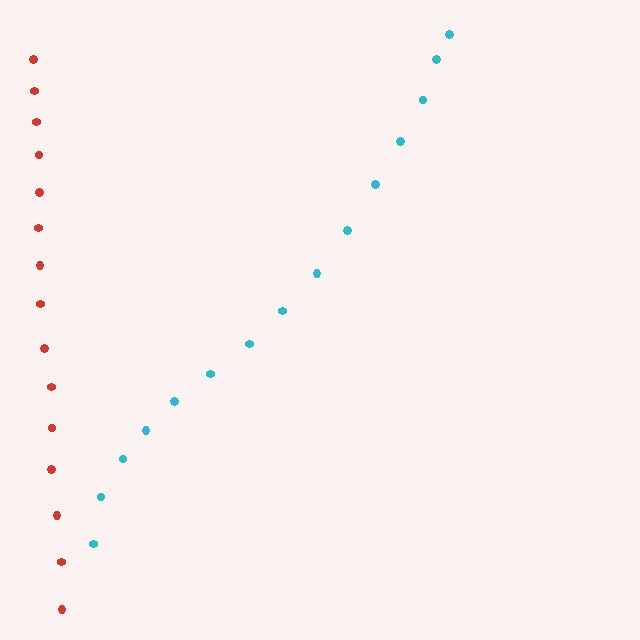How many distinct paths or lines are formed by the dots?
There are 2 distinct paths.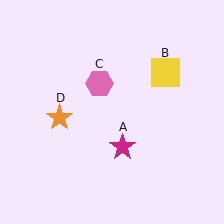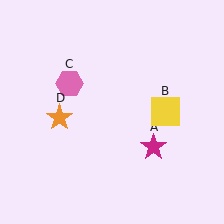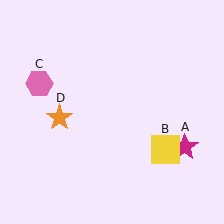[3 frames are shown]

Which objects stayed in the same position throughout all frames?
Orange star (object D) remained stationary.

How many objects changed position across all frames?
3 objects changed position: magenta star (object A), yellow square (object B), pink hexagon (object C).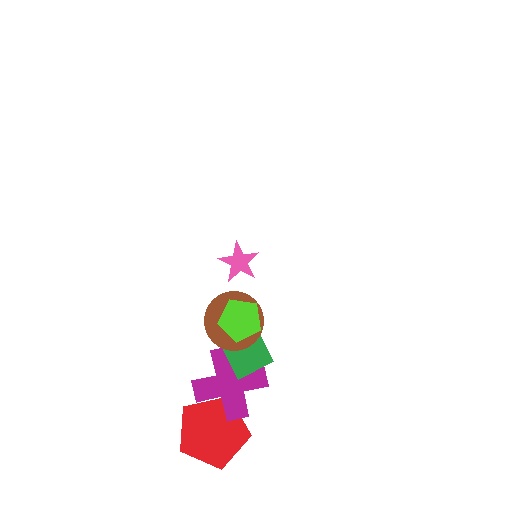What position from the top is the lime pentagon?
The lime pentagon is 2nd from the top.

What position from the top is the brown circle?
The brown circle is 3rd from the top.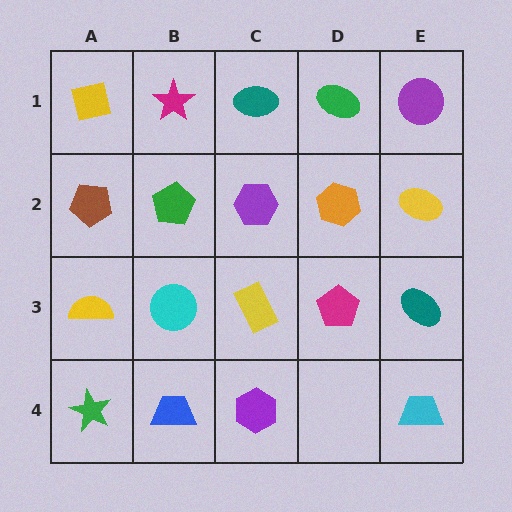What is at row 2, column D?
An orange hexagon.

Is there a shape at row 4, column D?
No, that cell is empty.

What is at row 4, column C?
A purple hexagon.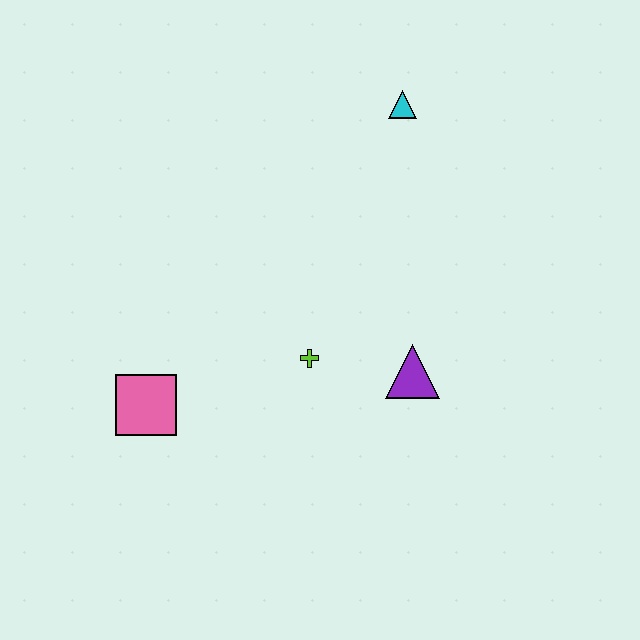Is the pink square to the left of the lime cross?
Yes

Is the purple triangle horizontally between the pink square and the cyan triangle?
No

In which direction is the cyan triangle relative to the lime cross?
The cyan triangle is above the lime cross.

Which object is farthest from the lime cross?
The cyan triangle is farthest from the lime cross.